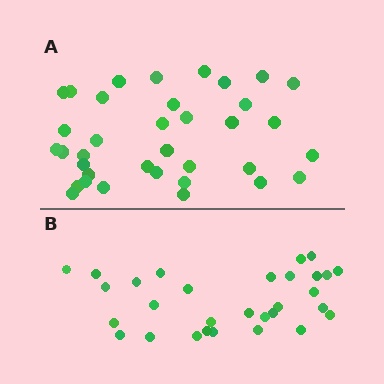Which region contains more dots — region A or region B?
Region A (the top region) has more dots.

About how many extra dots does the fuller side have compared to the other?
Region A has about 6 more dots than region B.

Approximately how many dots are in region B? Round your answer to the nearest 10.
About 30 dots.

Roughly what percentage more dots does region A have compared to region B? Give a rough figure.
About 20% more.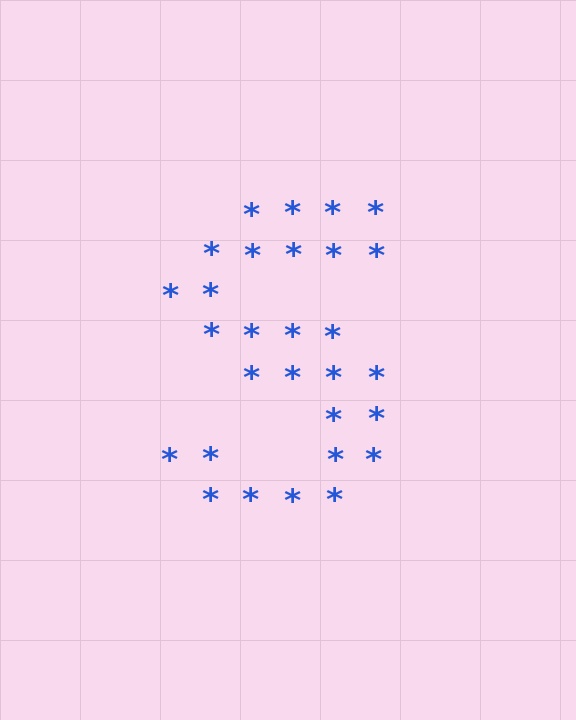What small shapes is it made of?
It is made of small asterisks.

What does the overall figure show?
The overall figure shows the letter S.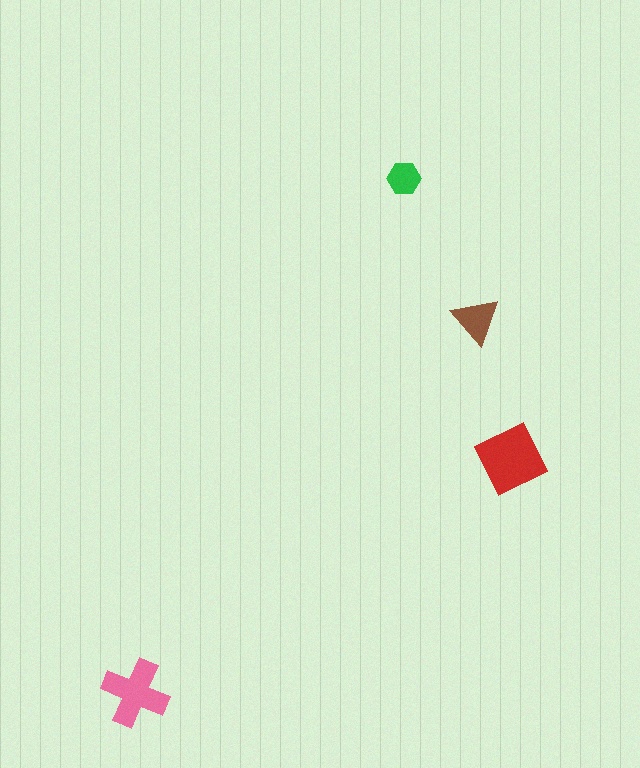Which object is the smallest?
The green hexagon.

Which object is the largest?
The red diamond.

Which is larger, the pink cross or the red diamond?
The red diamond.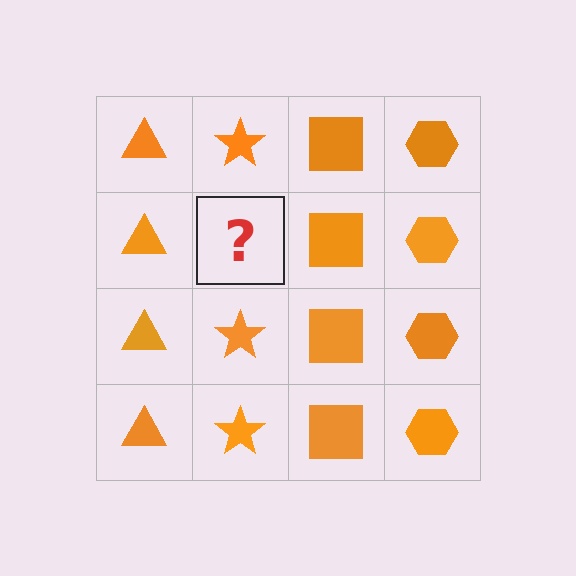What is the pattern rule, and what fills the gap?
The rule is that each column has a consistent shape. The gap should be filled with an orange star.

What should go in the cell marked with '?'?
The missing cell should contain an orange star.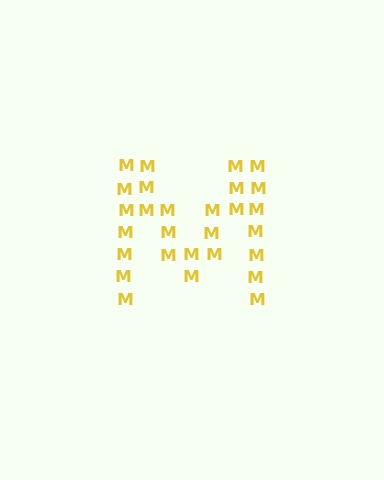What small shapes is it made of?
It is made of small letter M's.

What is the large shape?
The large shape is the letter M.